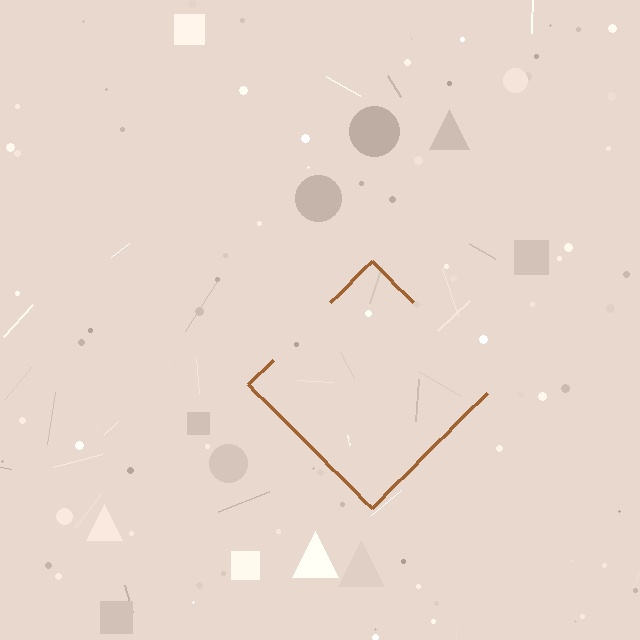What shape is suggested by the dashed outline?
The dashed outline suggests a diamond.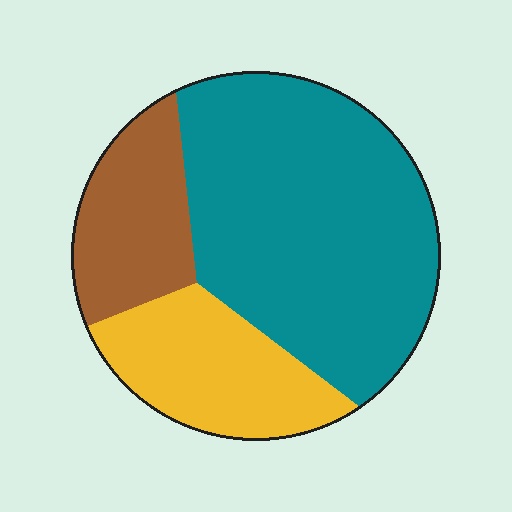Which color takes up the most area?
Teal, at roughly 60%.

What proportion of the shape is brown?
Brown covers 19% of the shape.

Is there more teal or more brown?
Teal.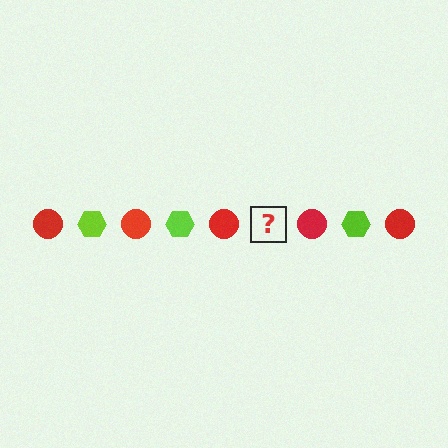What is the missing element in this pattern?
The missing element is a lime hexagon.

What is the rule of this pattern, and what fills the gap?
The rule is that the pattern alternates between red circle and lime hexagon. The gap should be filled with a lime hexagon.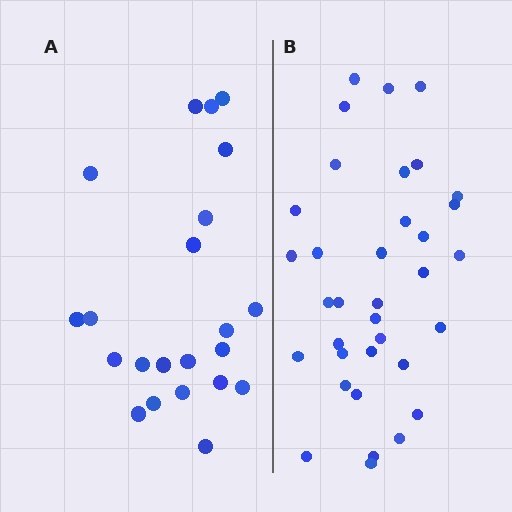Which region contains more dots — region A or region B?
Region B (the right region) has more dots.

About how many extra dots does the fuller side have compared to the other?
Region B has approximately 15 more dots than region A.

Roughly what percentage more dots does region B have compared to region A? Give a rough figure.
About 60% more.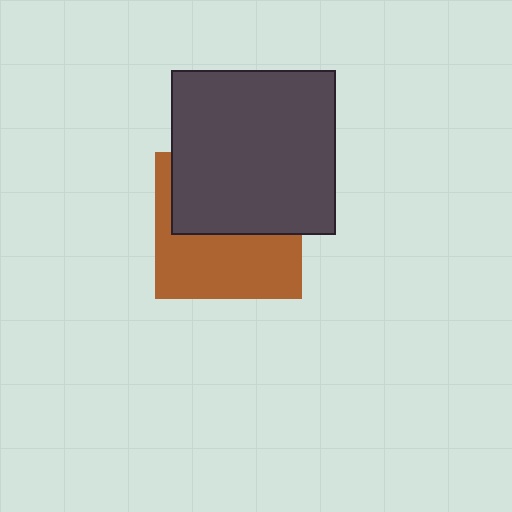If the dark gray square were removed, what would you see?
You would see the complete brown square.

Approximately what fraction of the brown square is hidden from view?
Roughly 51% of the brown square is hidden behind the dark gray square.